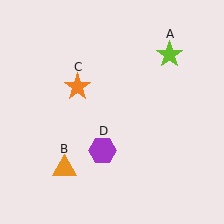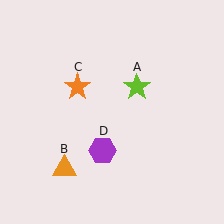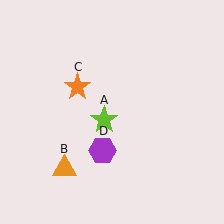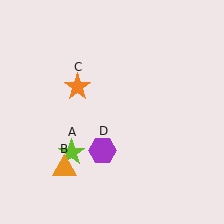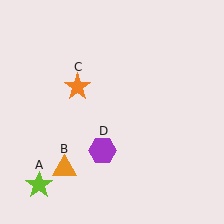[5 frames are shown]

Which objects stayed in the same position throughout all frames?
Orange triangle (object B) and orange star (object C) and purple hexagon (object D) remained stationary.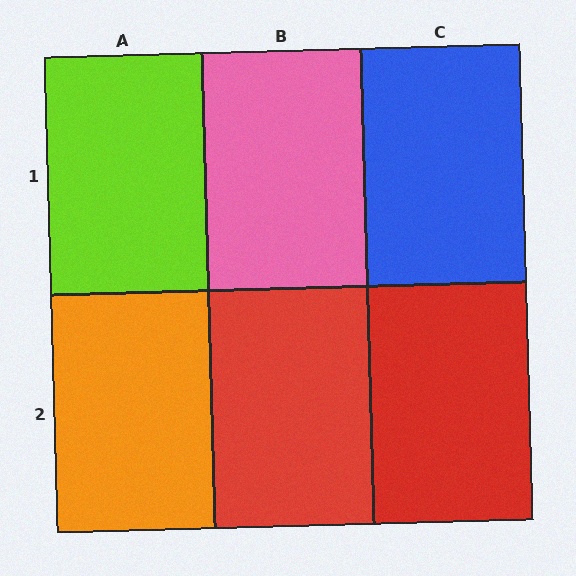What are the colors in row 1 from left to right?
Lime, pink, blue.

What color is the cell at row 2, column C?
Red.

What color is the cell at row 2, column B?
Red.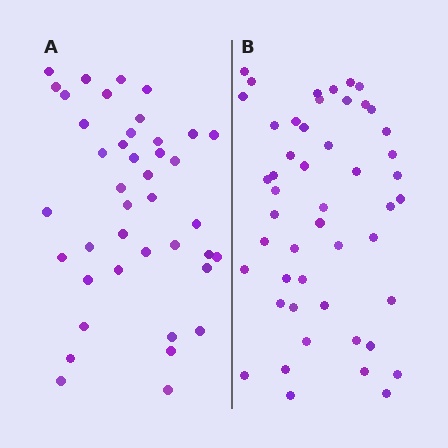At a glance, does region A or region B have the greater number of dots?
Region B (the right region) has more dots.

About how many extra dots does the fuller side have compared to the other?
Region B has roughly 8 or so more dots than region A.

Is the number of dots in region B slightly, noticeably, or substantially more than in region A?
Region B has only slightly more — the two regions are fairly close. The ratio is roughly 1.2 to 1.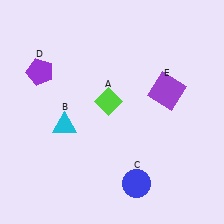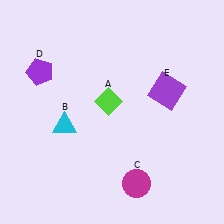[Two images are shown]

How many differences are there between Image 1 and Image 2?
There is 1 difference between the two images.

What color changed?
The circle (C) changed from blue in Image 1 to magenta in Image 2.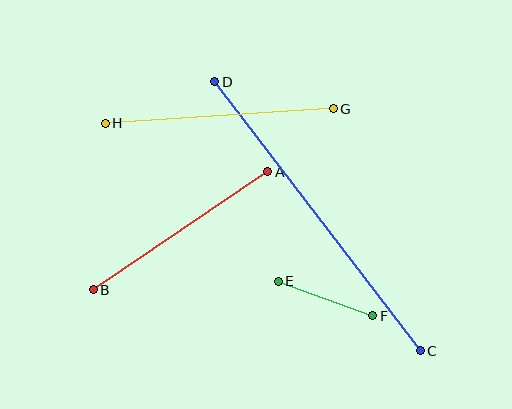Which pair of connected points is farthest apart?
Points C and D are farthest apart.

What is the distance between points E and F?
The distance is approximately 100 pixels.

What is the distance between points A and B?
The distance is approximately 210 pixels.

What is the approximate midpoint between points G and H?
The midpoint is at approximately (219, 116) pixels.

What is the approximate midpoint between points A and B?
The midpoint is at approximately (180, 231) pixels.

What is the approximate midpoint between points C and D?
The midpoint is at approximately (318, 216) pixels.